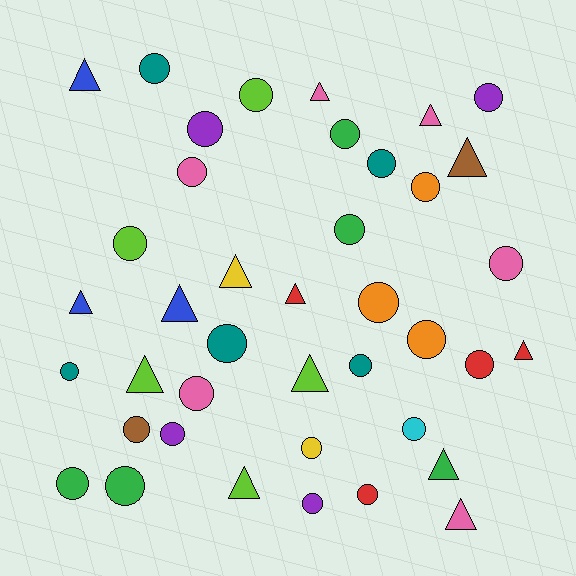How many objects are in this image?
There are 40 objects.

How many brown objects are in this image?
There are 2 brown objects.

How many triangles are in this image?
There are 14 triangles.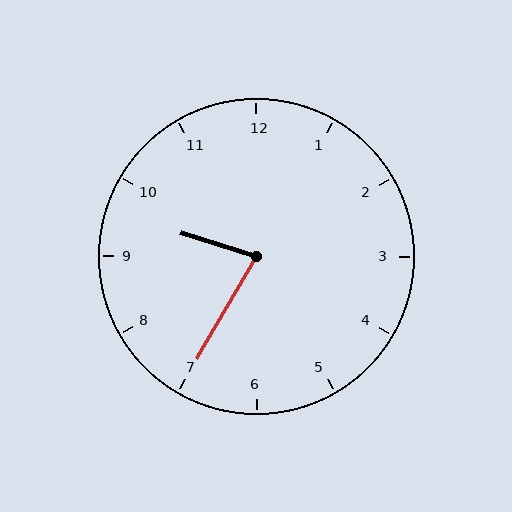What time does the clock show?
9:35.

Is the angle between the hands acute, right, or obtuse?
It is acute.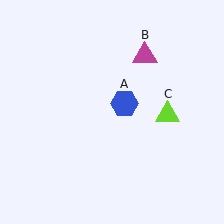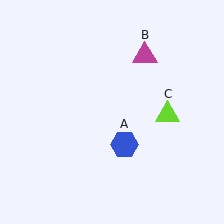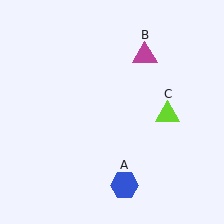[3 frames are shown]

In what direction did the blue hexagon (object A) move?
The blue hexagon (object A) moved down.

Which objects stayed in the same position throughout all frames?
Magenta triangle (object B) and lime triangle (object C) remained stationary.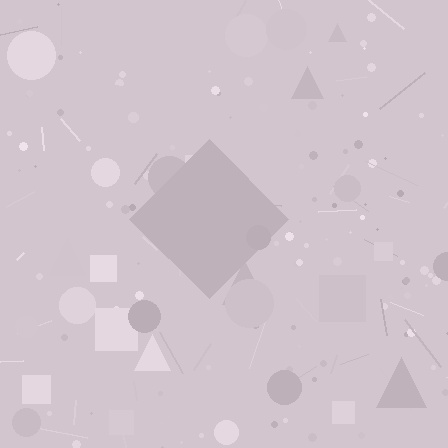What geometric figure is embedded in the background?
A diamond is embedded in the background.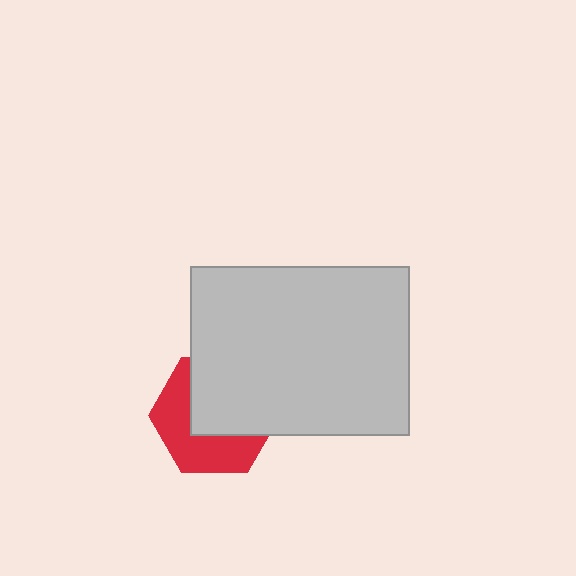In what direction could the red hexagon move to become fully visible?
The red hexagon could move toward the lower-left. That would shift it out from behind the light gray rectangle entirely.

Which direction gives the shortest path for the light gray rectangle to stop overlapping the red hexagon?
Moving toward the upper-right gives the shortest separation.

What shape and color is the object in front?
The object in front is a light gray rectangle.